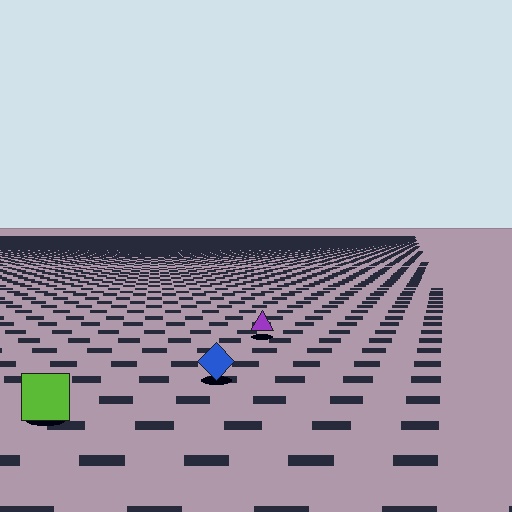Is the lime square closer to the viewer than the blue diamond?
Yes. The lime square is closer — you can tell from the texture gradient: the ground texture is coarser near it.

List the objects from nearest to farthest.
From nearest to farthest: the lime square, the blue diamond, the purple triangle.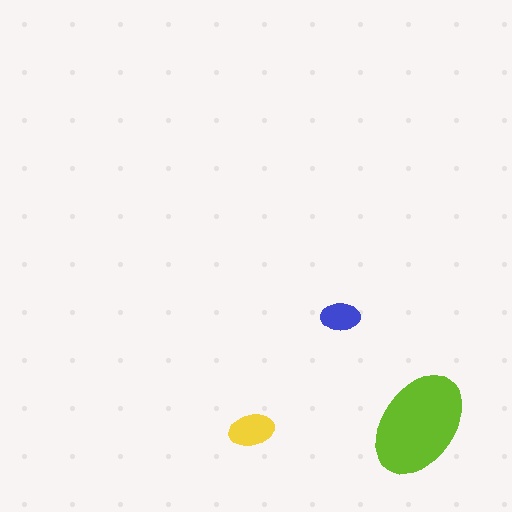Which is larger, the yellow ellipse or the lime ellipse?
The lime one.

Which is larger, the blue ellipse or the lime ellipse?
The lime one.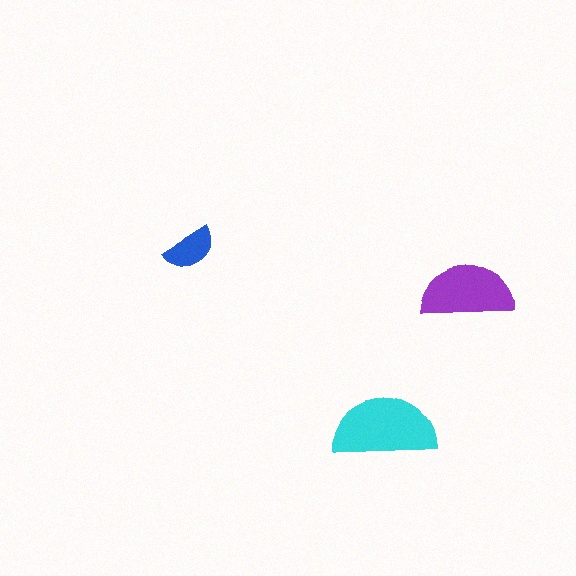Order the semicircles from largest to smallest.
the cyan one, the purple one, the blue one.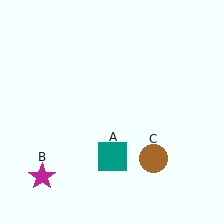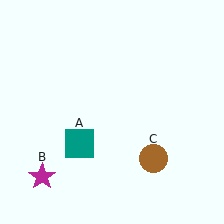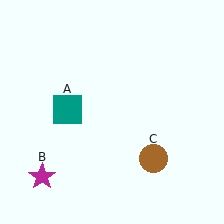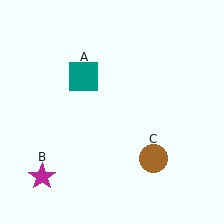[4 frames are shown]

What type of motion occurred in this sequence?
The teal square (object A) rotated clockwise around the center of the scene.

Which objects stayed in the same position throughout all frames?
Magenta star (object B) and brown circle (object C) remained stationary.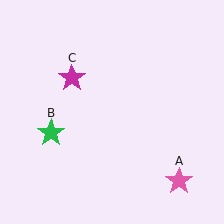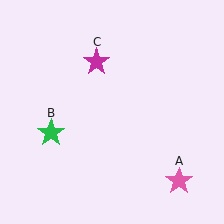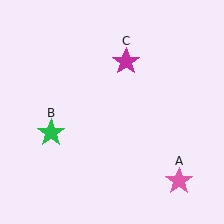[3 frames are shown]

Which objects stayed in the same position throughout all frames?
Pink star (object A) and green star (object B) remained stationary.